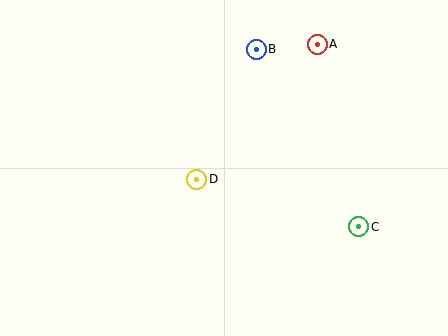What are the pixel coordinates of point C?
Point C is at (359, 227).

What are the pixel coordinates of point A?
Point A is at (317, 44).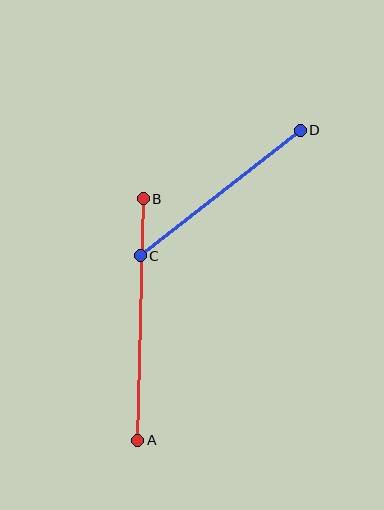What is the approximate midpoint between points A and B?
The midpoint is at approximately (140, 320) pixels.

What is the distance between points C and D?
The distance is approximately 203 pixels.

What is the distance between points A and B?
The distance is approximately 242 pixels.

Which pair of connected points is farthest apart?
Points A and B are farthest apart.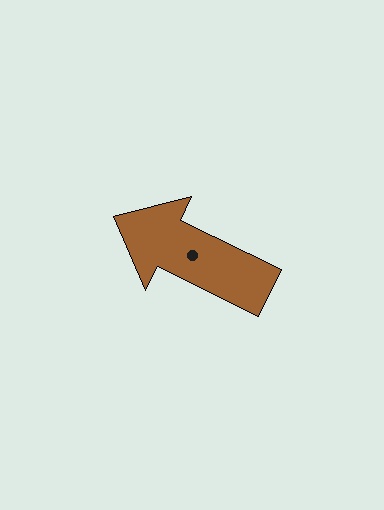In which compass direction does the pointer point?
Northwest.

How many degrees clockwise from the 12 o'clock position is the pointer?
Approximately 296 degrees.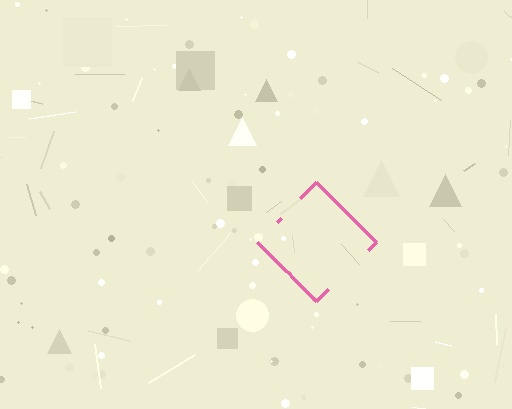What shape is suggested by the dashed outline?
The dashed outline suggests a diamond.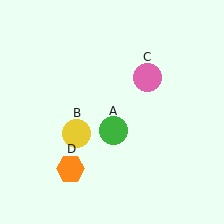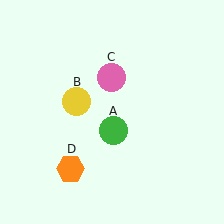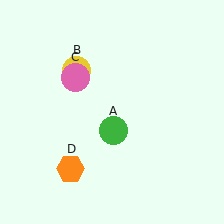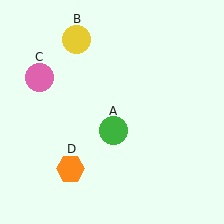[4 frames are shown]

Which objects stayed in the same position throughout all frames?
Green circle (object A) and orange hexagon (object D) remained stationary.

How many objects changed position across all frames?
2 objects changed position: yellow circle (object B), pink circle (object C).